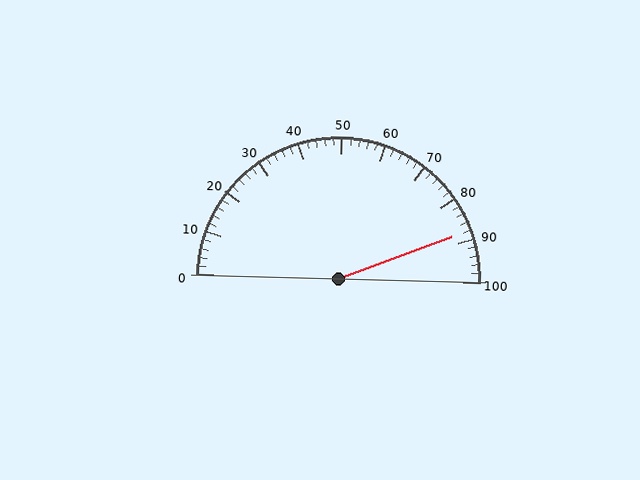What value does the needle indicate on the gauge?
The needle indicates approximately 88.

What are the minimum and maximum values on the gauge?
The gauge ranges from 0 to 100.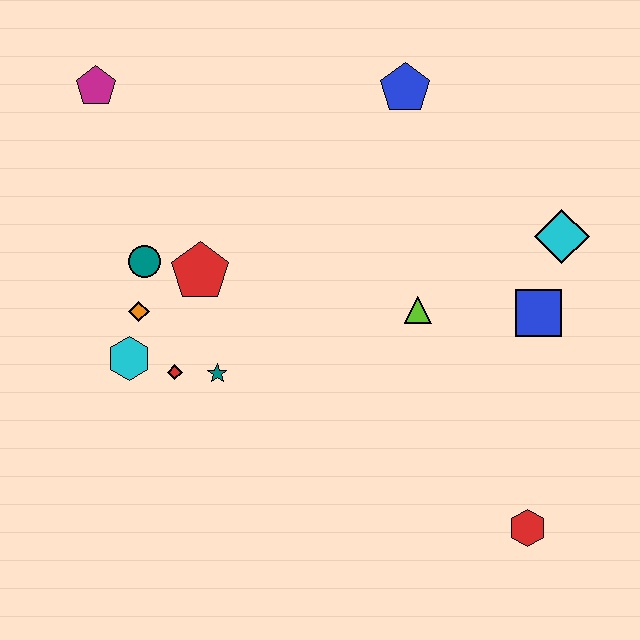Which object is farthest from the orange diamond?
The red hexagon is farthest from the orange diamond.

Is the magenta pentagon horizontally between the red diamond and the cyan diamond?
No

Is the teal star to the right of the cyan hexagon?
Yes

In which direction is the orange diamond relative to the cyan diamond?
The orange diamond is to the left of the cyan diamond.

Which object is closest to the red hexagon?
The blue square is closest to the red hexagon.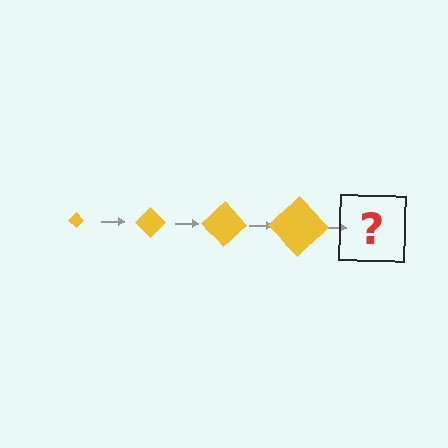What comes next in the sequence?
The next element should be a yellow diamond, larger than the previous one.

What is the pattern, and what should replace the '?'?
The pattern is that the diamond gets progressively larger each step. The '?' should be a yellow diamond, larger than the previous one.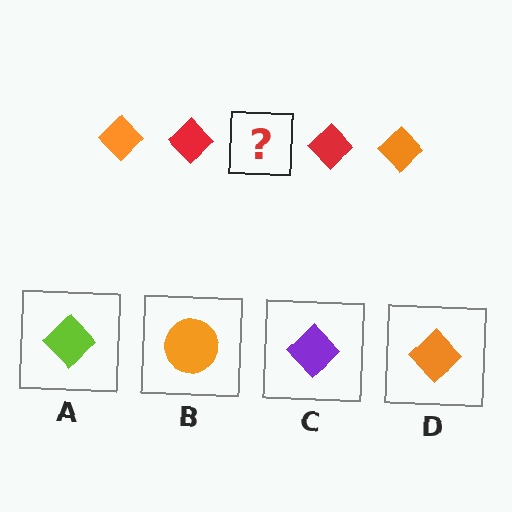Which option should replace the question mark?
Option D.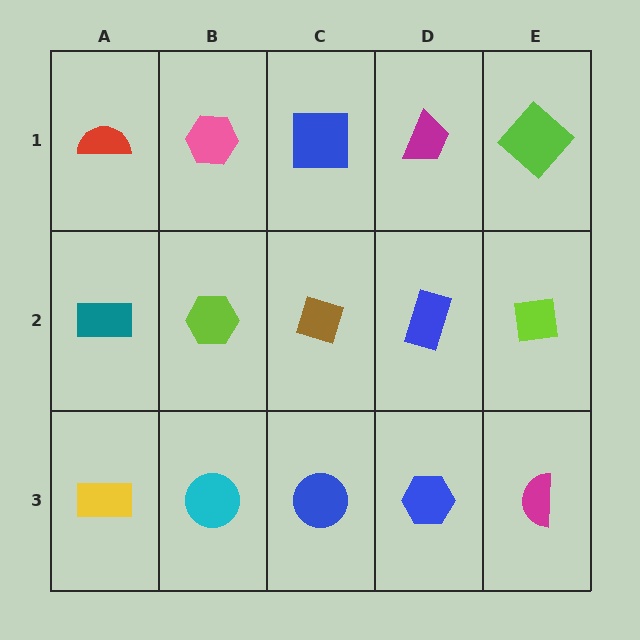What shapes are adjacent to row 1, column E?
A lime square (row 2, column E), a magenta trapezoid (row 1, column D).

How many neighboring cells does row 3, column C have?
3.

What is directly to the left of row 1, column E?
A magenta trapezoid.